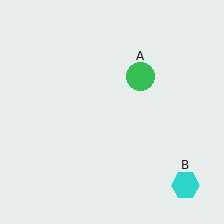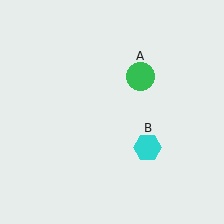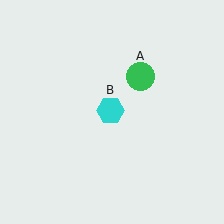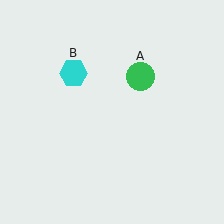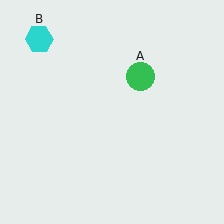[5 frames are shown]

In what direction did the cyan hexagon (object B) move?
The cyan hexagon (object B) moved up and to the left.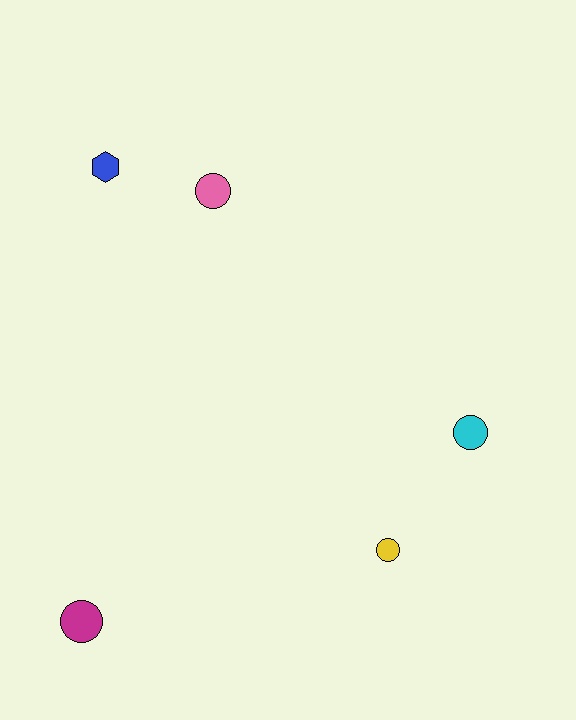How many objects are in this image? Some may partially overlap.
There are 5 objects.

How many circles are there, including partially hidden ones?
There are 4 circles.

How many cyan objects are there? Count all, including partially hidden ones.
There is 1 cyan object.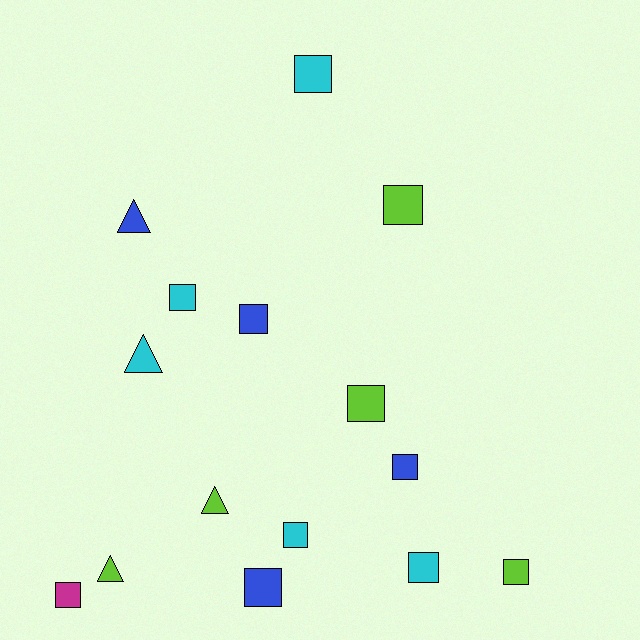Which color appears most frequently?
Lime, with 5 objects.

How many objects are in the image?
There are 15 objects.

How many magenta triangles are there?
There are no magenta triangles.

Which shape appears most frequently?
Square, with 11 objects.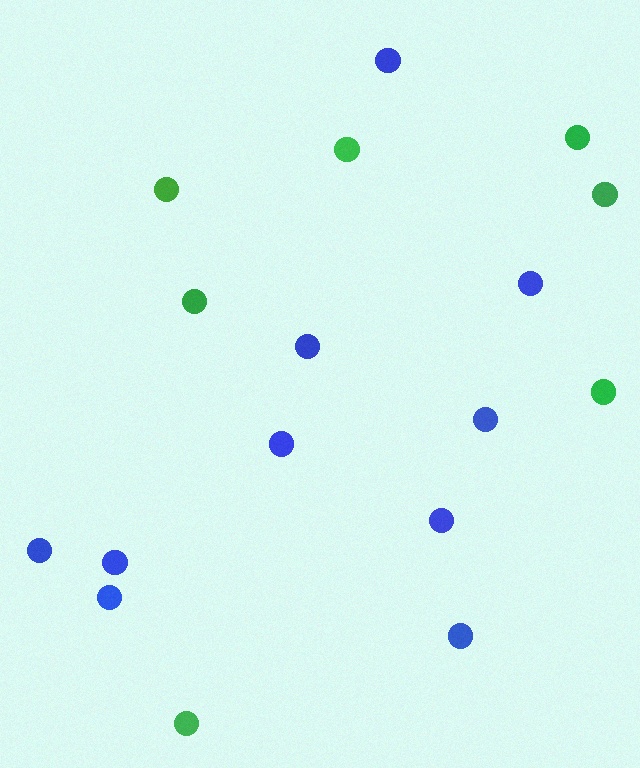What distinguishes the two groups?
There are 2 groups: one group of green circles (7) and one group of blue circles (10).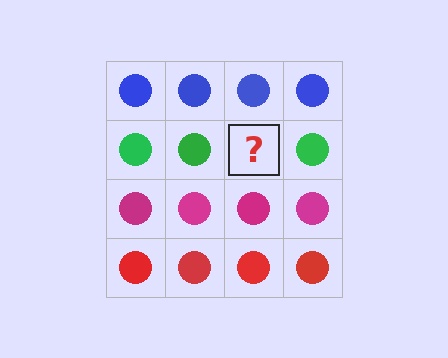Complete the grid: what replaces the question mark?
The question mark should be replaced with a green circle.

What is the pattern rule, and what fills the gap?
The rule is that each row has a consistent color. The gap should be filled with a green circle.